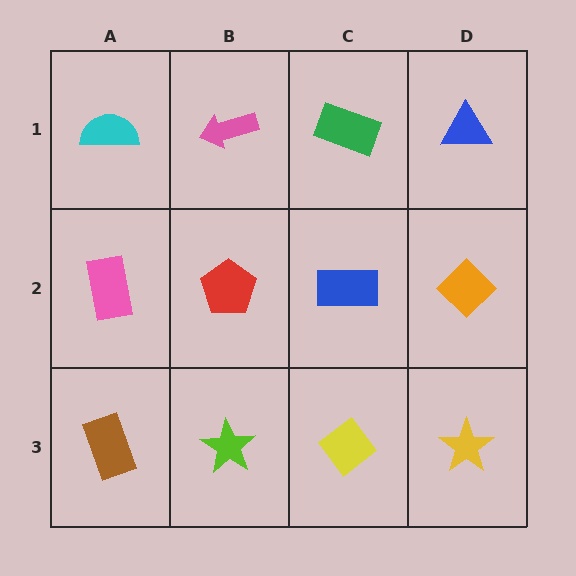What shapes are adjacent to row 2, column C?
A green rectangle (row 1, column C), a yellow diamond (row 3, column C), a red pentagon (row 2, column B), an orange diamond (row 2, column D).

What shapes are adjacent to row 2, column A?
A cyan semicircle (row 1, column A), a brown rectangle (row 3, column A), a red pentagon (row 2, column B).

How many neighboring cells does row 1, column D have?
2.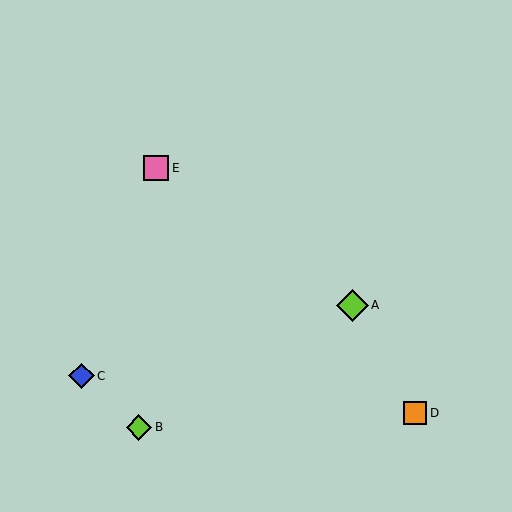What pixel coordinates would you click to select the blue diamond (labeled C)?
Click at (81, 376) to select the blue diamond C.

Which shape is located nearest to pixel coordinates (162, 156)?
The pink square (labeled E) at (156, 168) is nearest to that location.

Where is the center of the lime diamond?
The center of the lime diamond is at (139, 427).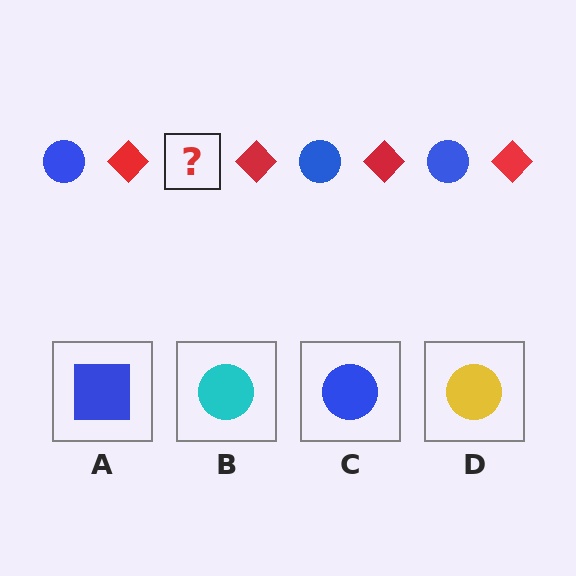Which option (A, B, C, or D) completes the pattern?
C.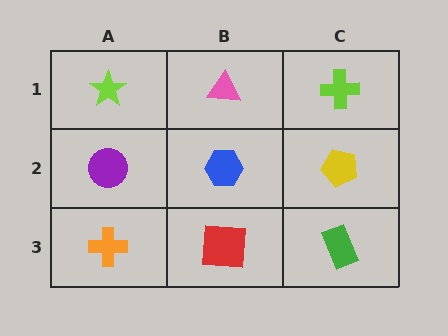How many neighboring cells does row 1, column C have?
2.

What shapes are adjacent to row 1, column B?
A blue hexagon (row 2, column B), a lime star (row 1, column A), a lime cross (row 1, column C).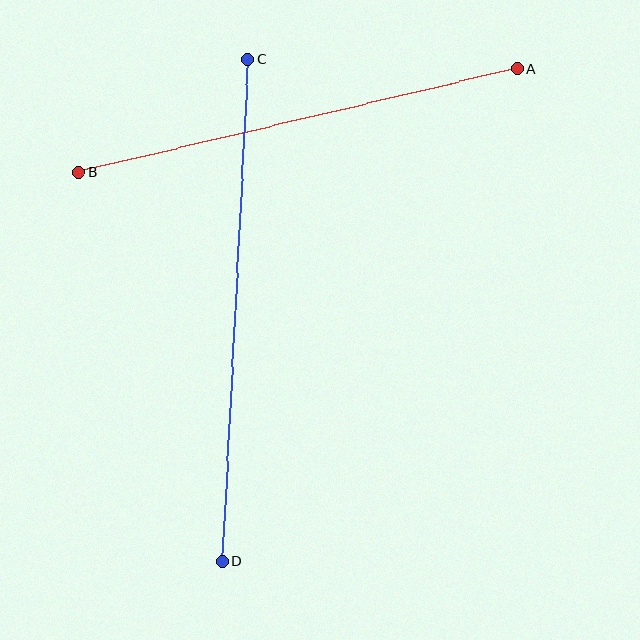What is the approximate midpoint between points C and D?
The midpoint is at approximately (235, 310) pixels.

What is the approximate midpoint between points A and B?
The midpoint is at approximately (298, 120) pixels.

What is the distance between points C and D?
The distance is approximately 503 pixels.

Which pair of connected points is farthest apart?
Points C and D are farthest apart.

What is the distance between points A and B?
The distance is approximately 451 pixels.